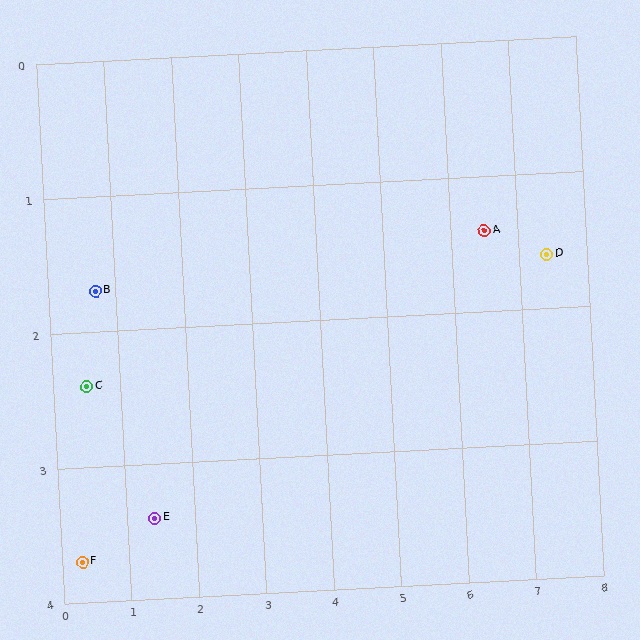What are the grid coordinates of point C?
Point C is at approximately (0.5, 2.4).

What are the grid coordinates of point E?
Point E is at approximately (1.4, 3.4).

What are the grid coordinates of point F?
Point F is at approximately (0.3, 3.7).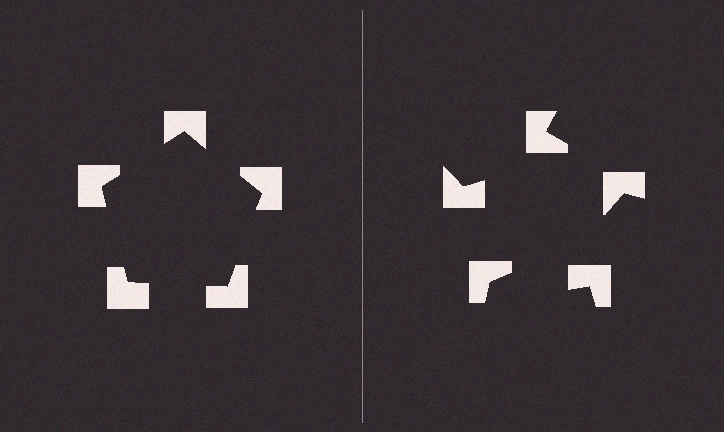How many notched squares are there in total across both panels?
10 — 5 on each side.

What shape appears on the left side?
An illusory pentagon.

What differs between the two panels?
The notched squares are positioned identically on both sides; only the wedge orientations differ. On the left they align to a pentagon; on the right they are misaligned.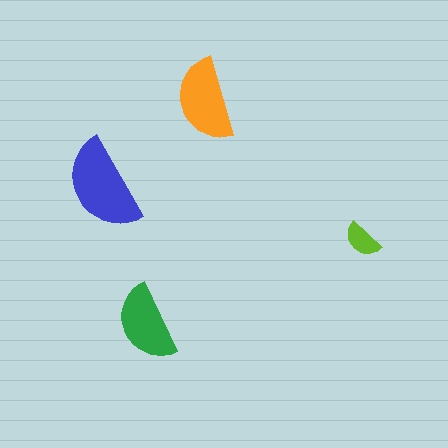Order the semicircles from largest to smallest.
the blue one, the orange one, the green one, the lime one.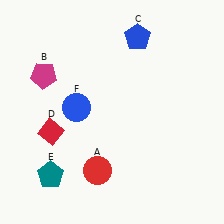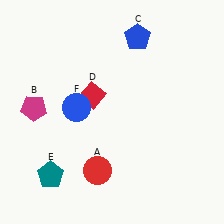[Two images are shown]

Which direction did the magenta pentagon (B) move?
The magenta pentagon (B) moved down.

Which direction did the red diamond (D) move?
The red diamond (D) moved right.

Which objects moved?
The objects that moved are: the magenta pentagon (B), the red diamond (D).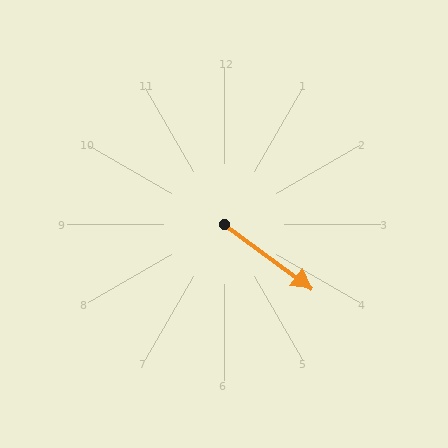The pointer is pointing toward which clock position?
Roughly 4 o'clock.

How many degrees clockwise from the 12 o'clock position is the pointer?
Approximately 127 degrees.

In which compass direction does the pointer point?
Southeast.